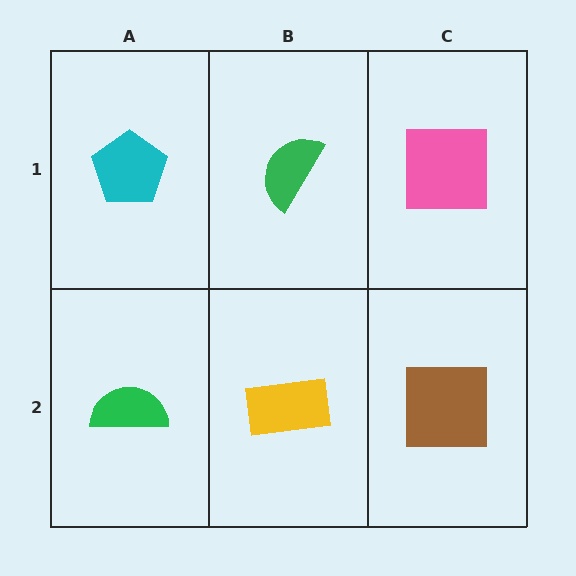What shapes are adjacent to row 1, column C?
A brown square (row 2, column C), a green semicircle (row 1, column B).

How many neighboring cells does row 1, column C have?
2.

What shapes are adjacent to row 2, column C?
A pink square (row 1, column C), a yellow rectangle (row 2, column B).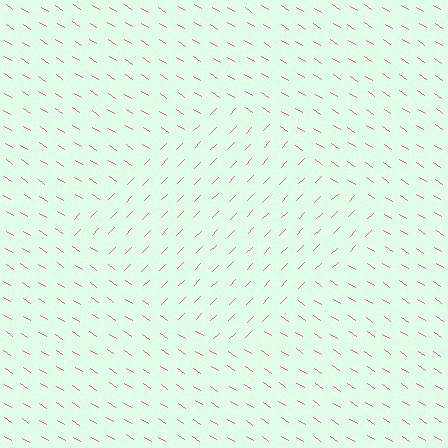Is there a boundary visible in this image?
Yes, there is a texture boundary formed by a change in line orientation.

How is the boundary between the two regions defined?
The boundary is defined purely by a change in line orientation (approximately 78 degrees difference). All lines are the same color and thickness.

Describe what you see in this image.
The image is filled with small pink line segments. A diamond region in the image has lines oriented differently from the surrounding lines, creating a visible texture boundary.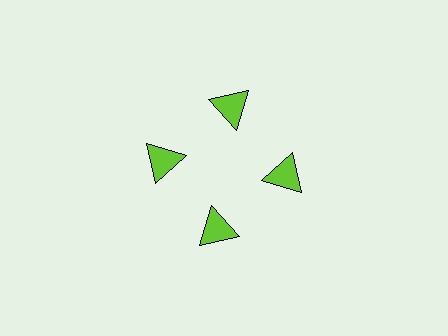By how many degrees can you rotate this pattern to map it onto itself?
The pattern maps onto itself every 90 degrees of rotation.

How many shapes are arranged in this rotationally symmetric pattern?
There are 4 shapes, arranged in 4 groups of 1.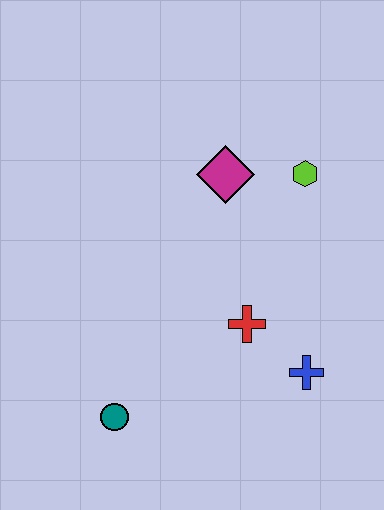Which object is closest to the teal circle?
The red cross is closest to the teal circle.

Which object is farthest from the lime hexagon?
The teal circle is farthest from the lime hexagon.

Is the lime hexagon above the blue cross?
Yes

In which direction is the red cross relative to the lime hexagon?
The red cross is below the lime hexagon.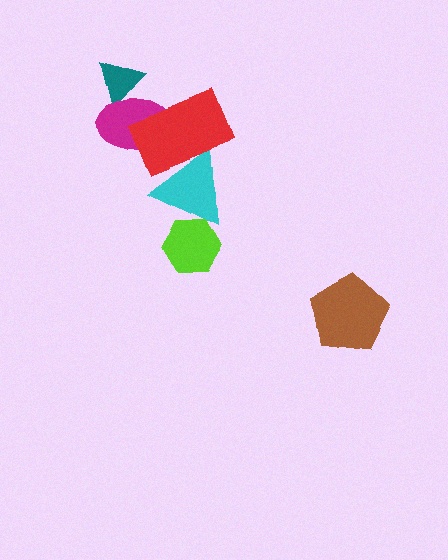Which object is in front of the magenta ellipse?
The red rectangle is in front of the magenta ellipse.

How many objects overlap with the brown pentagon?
0 objects overlap with the brown pentagon.